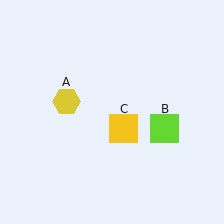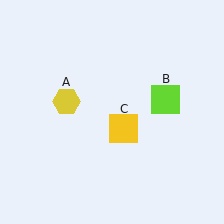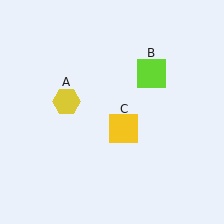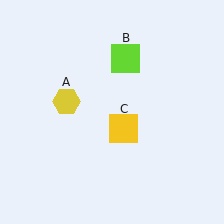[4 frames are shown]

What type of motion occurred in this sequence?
The lime square (object B) rotated counterclockwise around the center of the scene.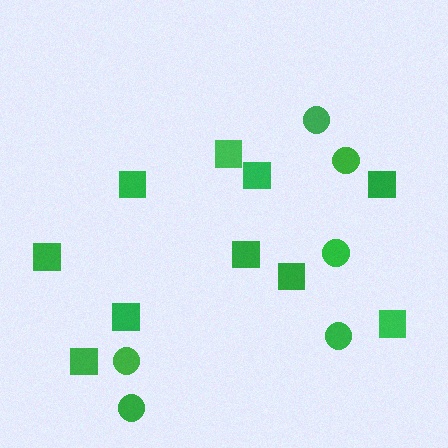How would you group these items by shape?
There are 2 groups: one group of squares (10) and one group of circles (6).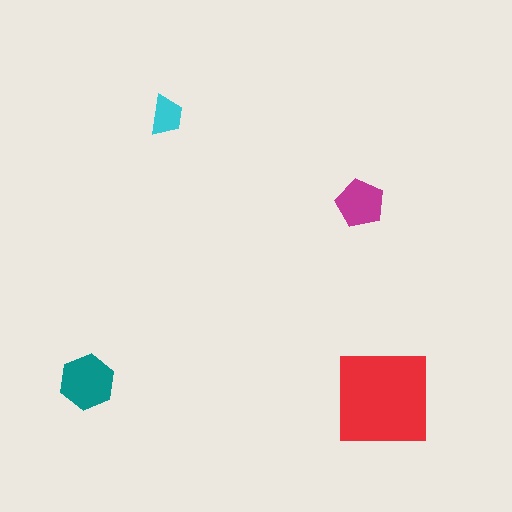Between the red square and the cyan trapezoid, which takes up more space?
The red square.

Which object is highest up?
The cyan trapezoid is topmost.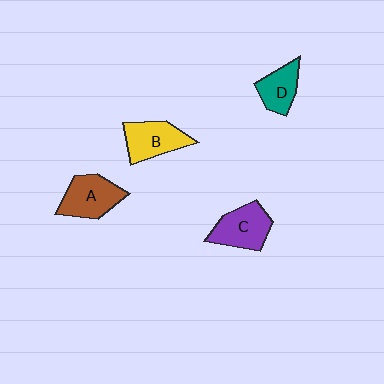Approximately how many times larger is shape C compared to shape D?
Approximately 1.3 times.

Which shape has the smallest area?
Shape D (teal).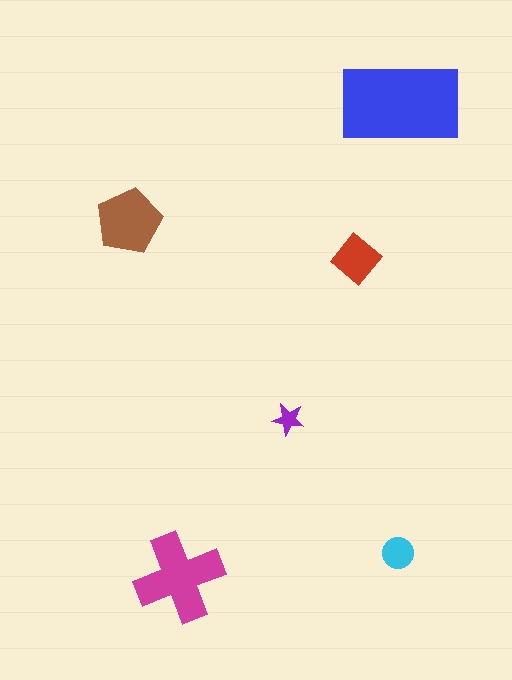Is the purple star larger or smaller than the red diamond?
Smaller.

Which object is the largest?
The blue rectangle.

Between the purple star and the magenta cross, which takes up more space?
The magenta cross.